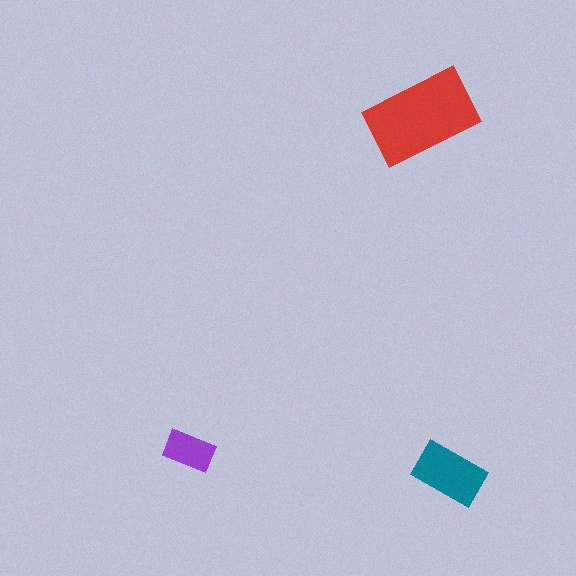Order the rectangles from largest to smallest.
the red one, the teal one, the purple one.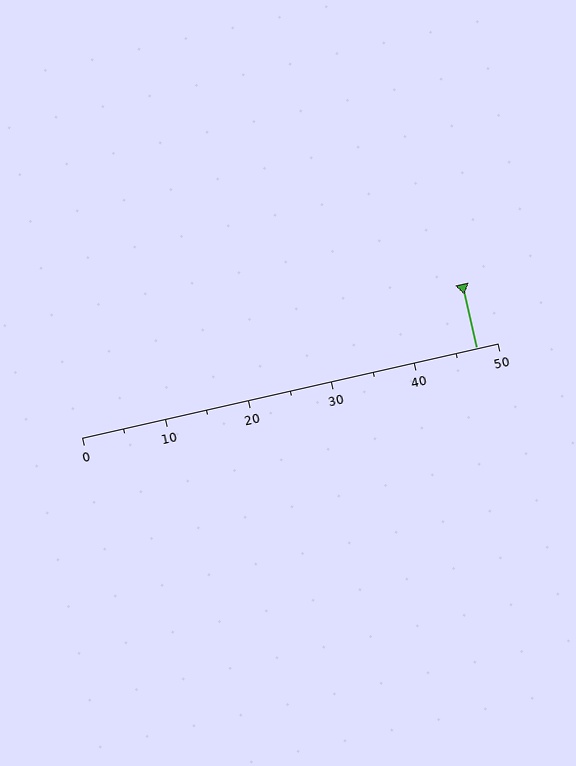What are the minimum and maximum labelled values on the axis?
The axis runs from 0 to 50.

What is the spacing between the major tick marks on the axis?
The major ticks are spaced 10 apart.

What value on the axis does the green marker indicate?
The marker indicates approximately 47.5.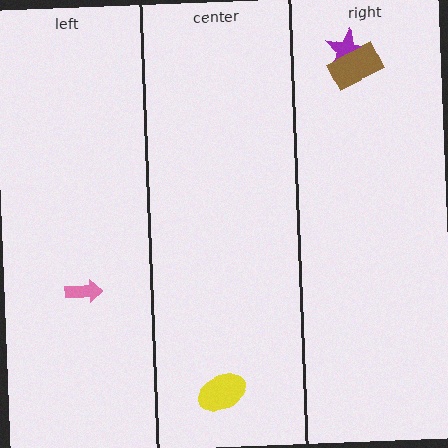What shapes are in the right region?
The purple star, the brown rectangle.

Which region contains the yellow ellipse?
The center region.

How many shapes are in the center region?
1.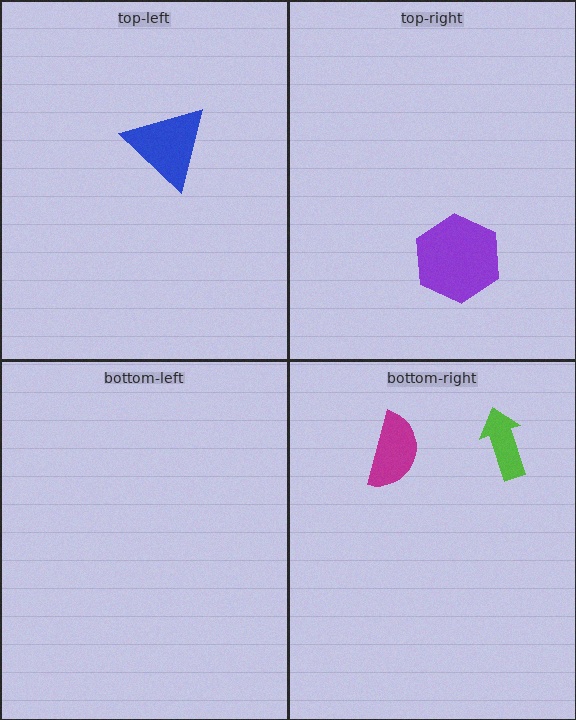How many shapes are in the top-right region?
1.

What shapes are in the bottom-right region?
The magenta semicircle, the lime arrow.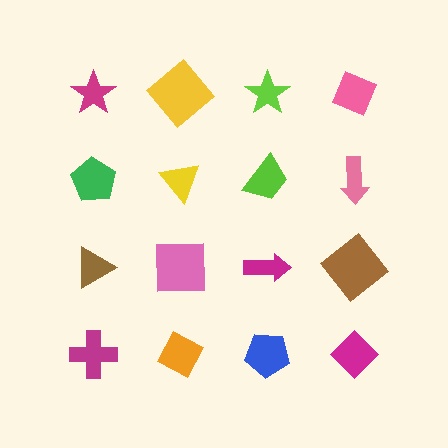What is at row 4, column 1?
A magenta cross.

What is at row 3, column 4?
A brown diamond.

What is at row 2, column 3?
A lime trapezoid.